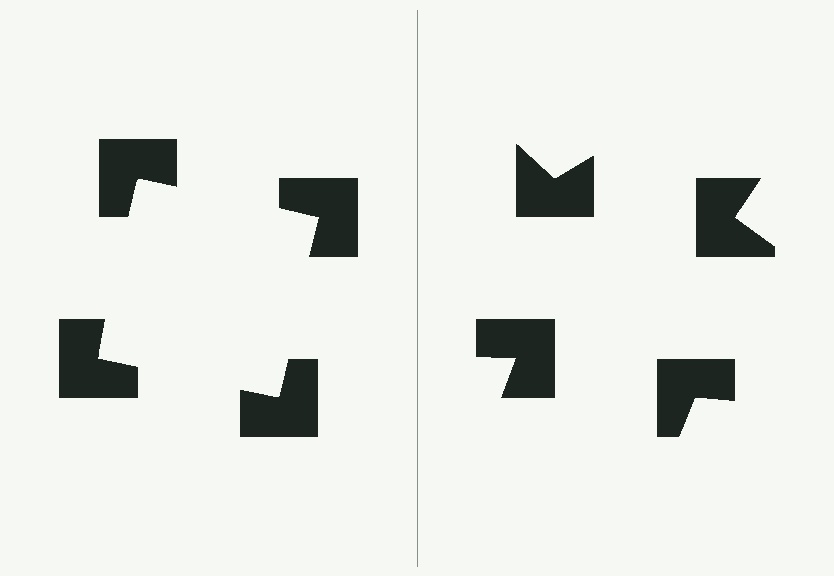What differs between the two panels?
The notched squares are positioned identically on both sides; only the wedge orientations differ. On the left they align to a square; on the right they are misaligned.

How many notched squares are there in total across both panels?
8 — 4 on each side.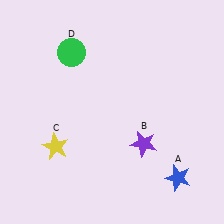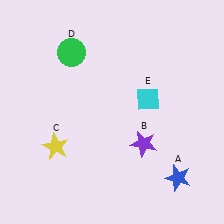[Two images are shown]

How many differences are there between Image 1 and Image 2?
There is 1 difference between the two images.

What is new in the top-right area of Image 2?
A cyan diamond (E) was added in the top-right area of Image 2.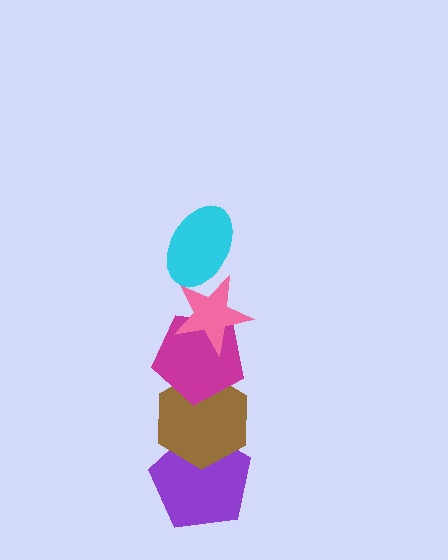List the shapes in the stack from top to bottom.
From top to bottom: the cyan ellipse, the pink star, the magenta pentagon, the brown hexagon, the purple pentagon.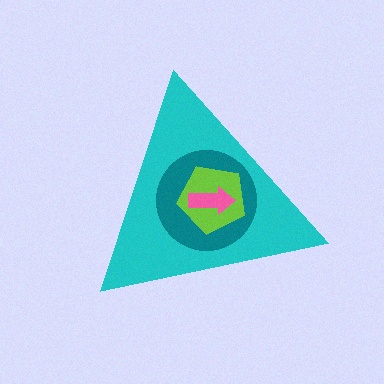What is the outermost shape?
The cyan triangle.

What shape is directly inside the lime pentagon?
The pink arrow.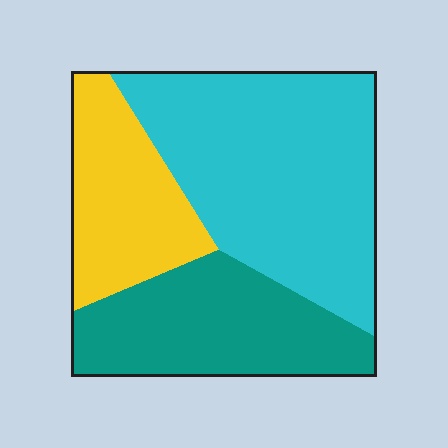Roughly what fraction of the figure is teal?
Teal takes up between a sixth and a third of the figure.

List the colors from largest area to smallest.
From largest to smallest: cyan, teal, yellow.